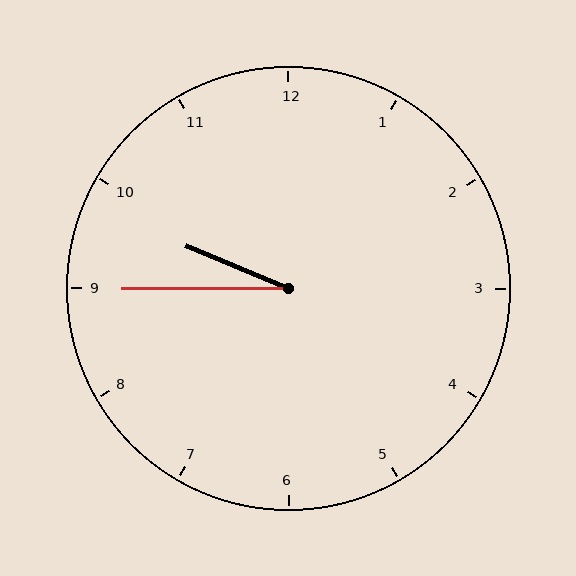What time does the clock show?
9:45.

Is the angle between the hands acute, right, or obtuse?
It is acute.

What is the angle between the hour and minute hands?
Approximately 22 degrees.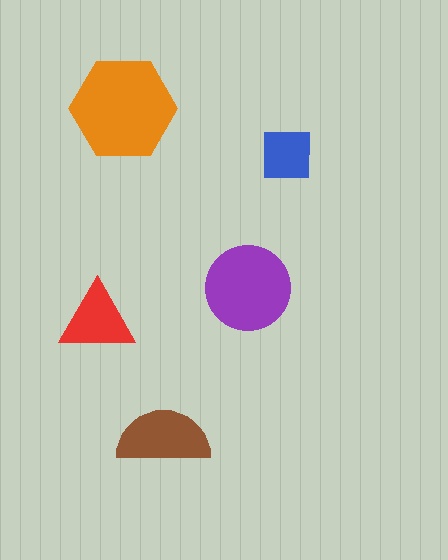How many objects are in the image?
There are 5 objects in the image.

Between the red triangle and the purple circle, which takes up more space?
The purple circle.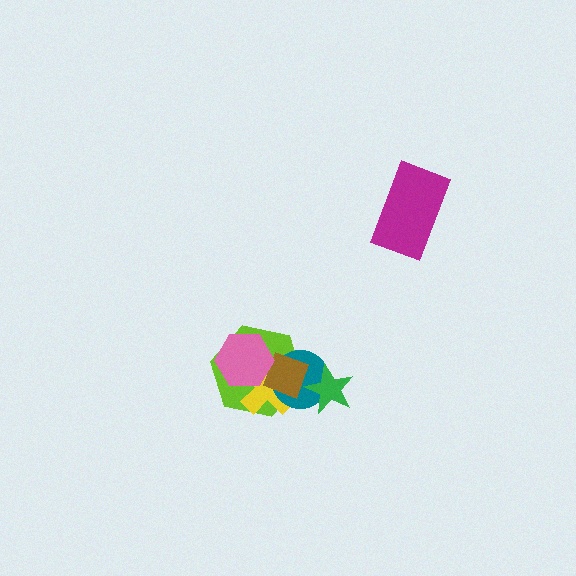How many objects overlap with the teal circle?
4 objects overlap with the teal circle.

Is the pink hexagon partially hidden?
No, no other shape covers it.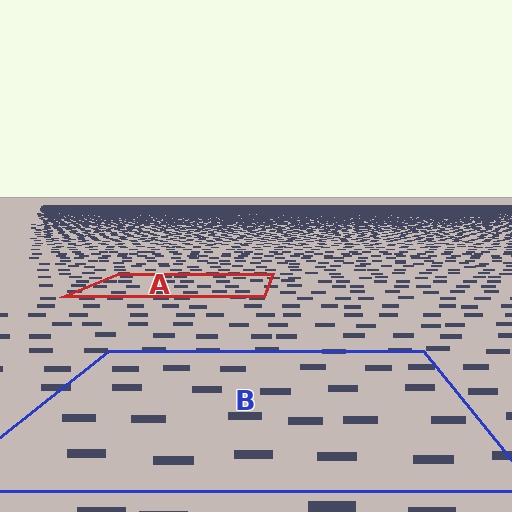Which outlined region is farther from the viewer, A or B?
Region A is farther from the viewer — the texture elements inside it appear smaller and more densely packed.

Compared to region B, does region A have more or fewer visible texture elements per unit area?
Region A has more texture elements per unit area — they are packed more densely because it is farther away.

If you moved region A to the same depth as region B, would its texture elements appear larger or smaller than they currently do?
They would appear larger. At a closer depth, the same texture elements are projected at a bigger on-screen size.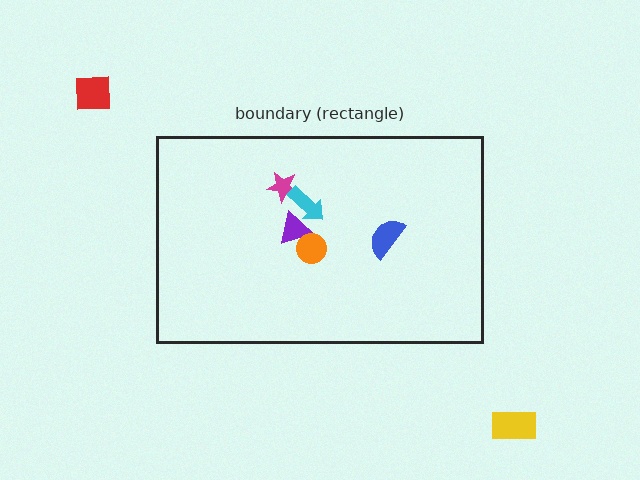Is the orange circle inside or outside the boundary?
Inside.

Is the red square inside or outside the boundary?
Outside.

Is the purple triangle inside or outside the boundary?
Inside.